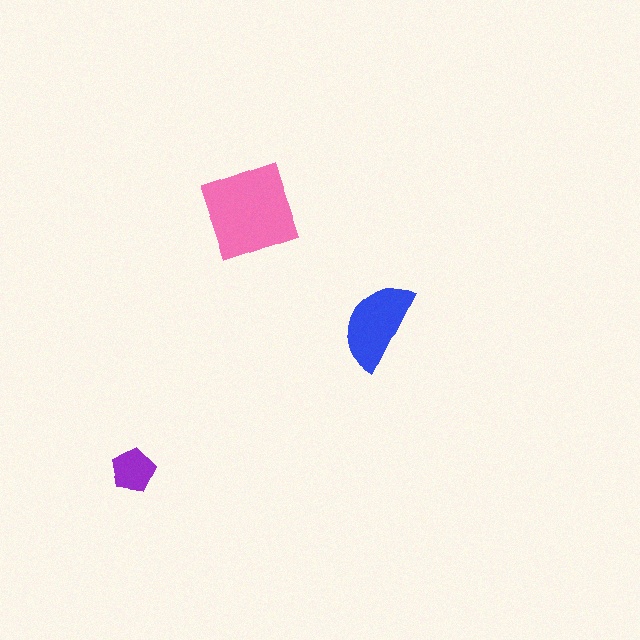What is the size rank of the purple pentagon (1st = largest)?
3rd.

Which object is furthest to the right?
The blue semicircle is rightmost.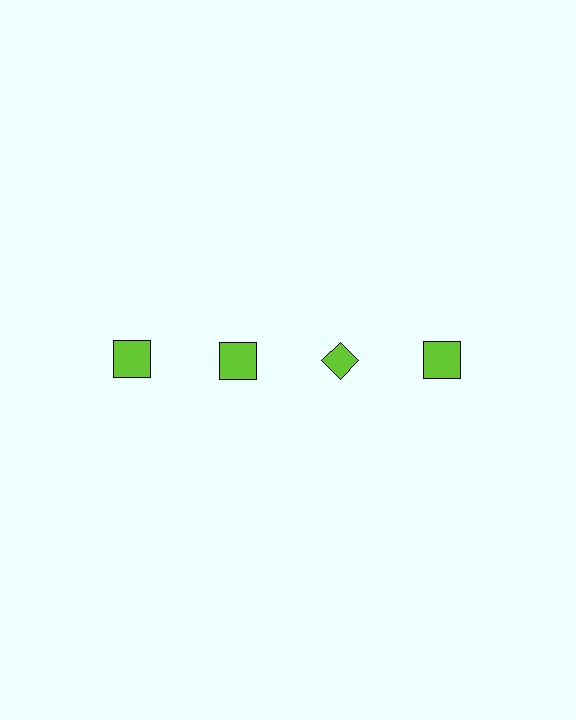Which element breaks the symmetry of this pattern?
The lime diamond in the top row, center column breaks the symmetry. All other shapes are lime squares.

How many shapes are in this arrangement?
There are 4 shapes arranged in a grid pattern.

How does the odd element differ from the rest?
It has a different shape: diamond instead of square.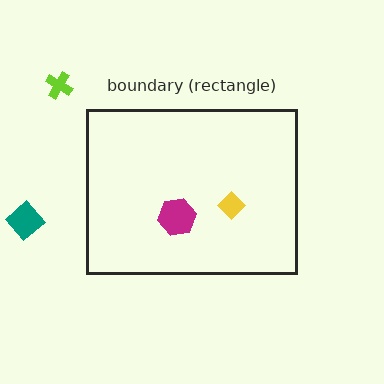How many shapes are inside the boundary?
2 inside, 2 outside.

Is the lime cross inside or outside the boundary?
Outside.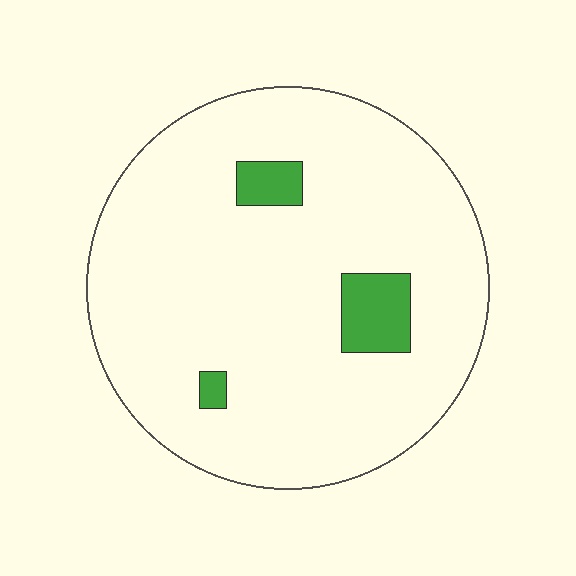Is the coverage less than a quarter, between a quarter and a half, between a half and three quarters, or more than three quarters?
Less than a quarter.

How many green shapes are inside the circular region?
3.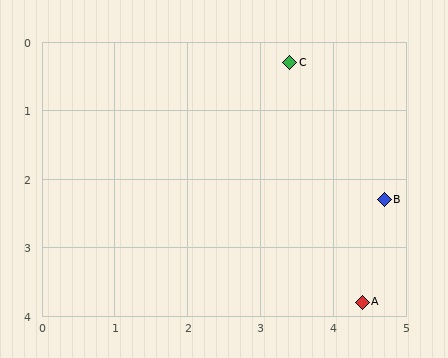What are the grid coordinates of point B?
Point B is at approximately (4.7, 2.3).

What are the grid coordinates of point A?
Point A is at approximately (4.4, 3.8).